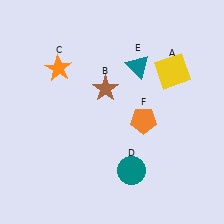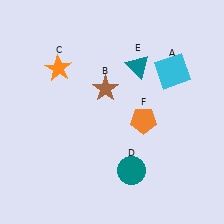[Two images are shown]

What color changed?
The square (A) changed from yellow in Image 1 to cyan in Image 2.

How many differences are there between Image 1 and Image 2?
There is 1 difference between the two images.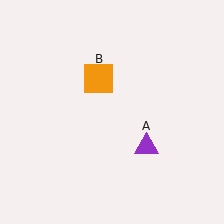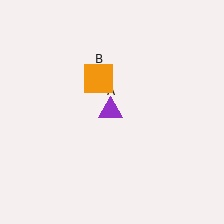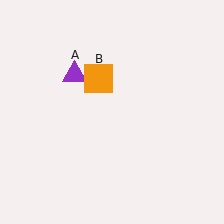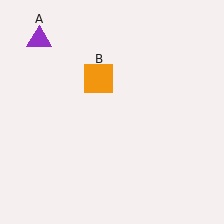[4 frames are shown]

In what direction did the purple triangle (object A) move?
The purple triangle (object A) moved up and to the left.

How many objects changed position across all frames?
1 object changed position: purple triangle (object A).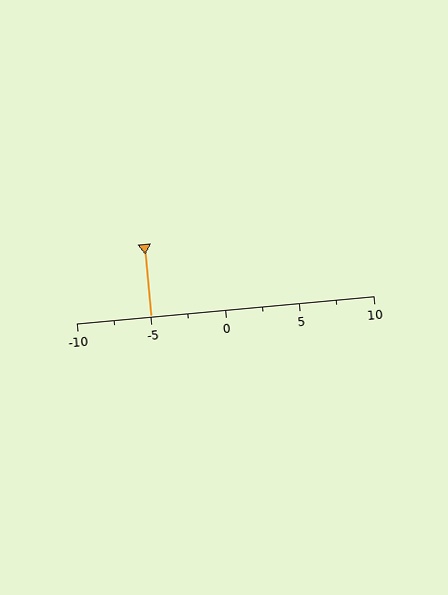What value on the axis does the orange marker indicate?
The marker indicates approximately -5.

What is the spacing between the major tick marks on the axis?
The major ticks are spaced 5 apart.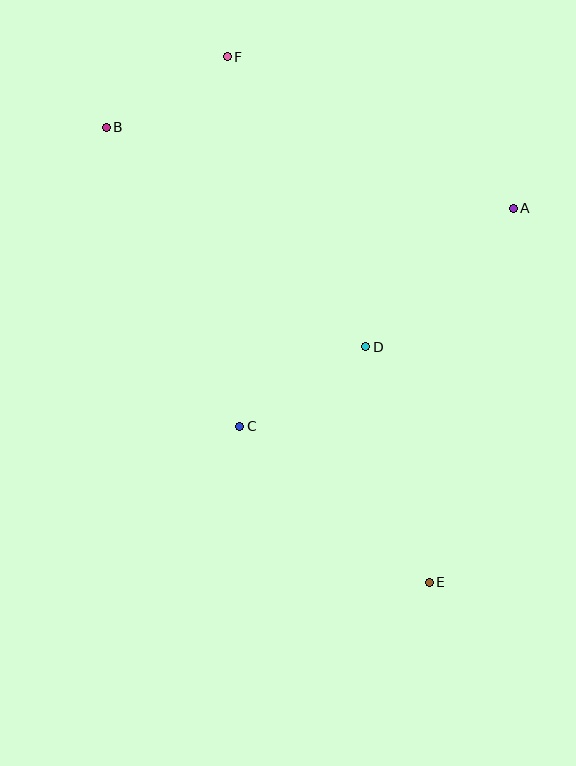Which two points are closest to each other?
Points B and F are closest to each other.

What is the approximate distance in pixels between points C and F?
The distance between C and F is approximately 370 pixels.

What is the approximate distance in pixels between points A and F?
The distance between A and F is approximately 324 pixels.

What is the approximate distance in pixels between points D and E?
The distance between D and E is approximately 244 pixels.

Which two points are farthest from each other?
Points E and F are farthest from each other.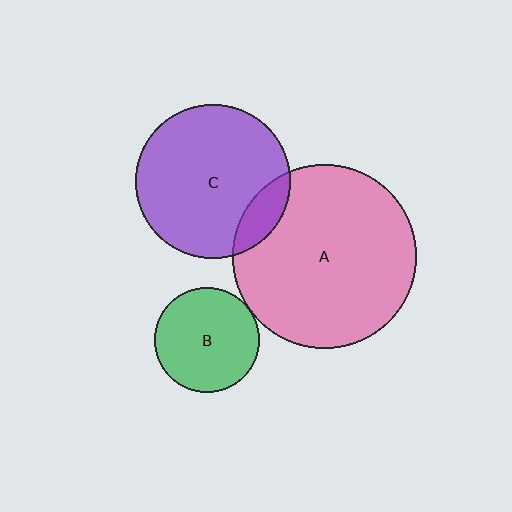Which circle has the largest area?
Circle A (pink).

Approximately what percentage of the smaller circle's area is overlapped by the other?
Approximately 15%.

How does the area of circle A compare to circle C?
Approximately 1.4 times.